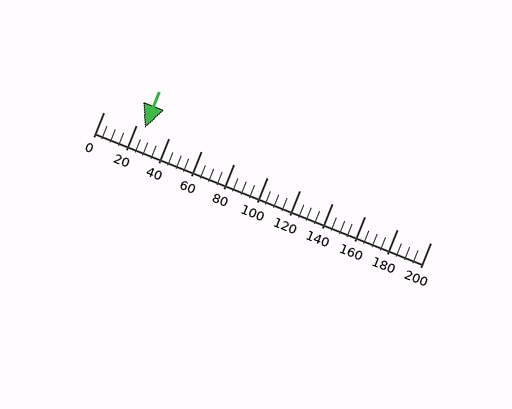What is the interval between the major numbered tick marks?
The major tick marks are spaced 20 units apart.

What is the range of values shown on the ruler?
The ruler shows values from 0 to 200.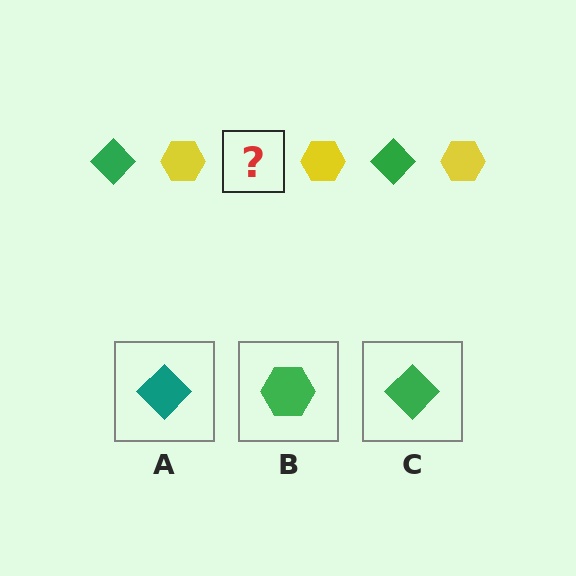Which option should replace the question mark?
Option C.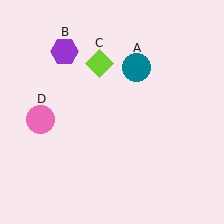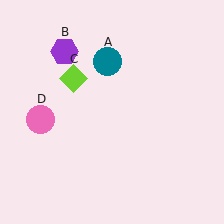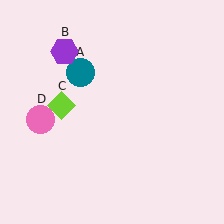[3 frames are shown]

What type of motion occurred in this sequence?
The teal circle (object A), lime diamond (object C) rotated counterclockwise around the center of the scene.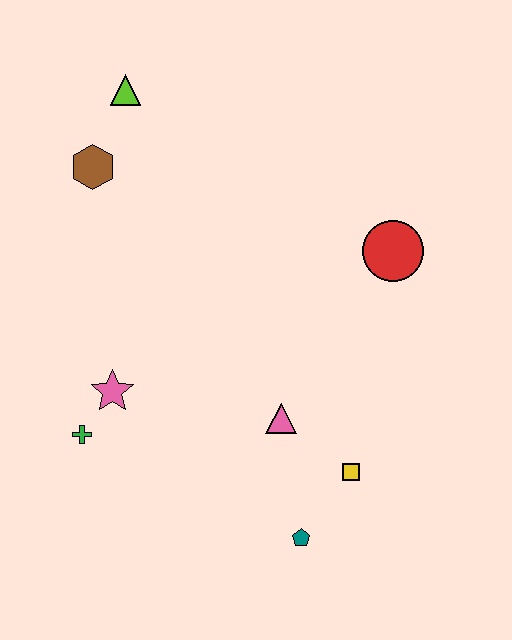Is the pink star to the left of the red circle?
Yes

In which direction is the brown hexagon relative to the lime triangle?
The brown hexagon is below the lime triangle.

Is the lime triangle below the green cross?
No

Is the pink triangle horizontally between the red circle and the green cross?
Yes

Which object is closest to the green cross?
The pink star is closest to the green cross.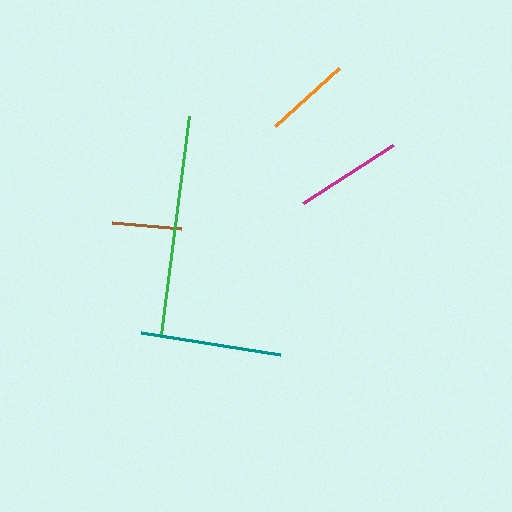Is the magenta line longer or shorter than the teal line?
The teal line is longer than the magenta line.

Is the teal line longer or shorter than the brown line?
The teal line is longer than the brown line.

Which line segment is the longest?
The green line is the longest at approximately 220 pixels.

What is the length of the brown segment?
The brown segment is approximately 70 pixels long.